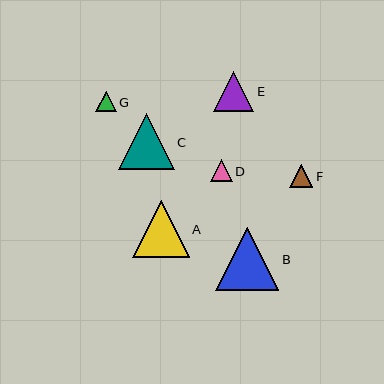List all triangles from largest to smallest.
From largest to smallest: B, A, C, E, F, D, G.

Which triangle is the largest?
Triangle B is the largest with a size of approximately 63 pixels.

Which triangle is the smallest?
Triangle G is the smallest with a size of approximately 20 pixels.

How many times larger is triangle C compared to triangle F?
Triangle C is approximately 2.4 times the size of triangle F.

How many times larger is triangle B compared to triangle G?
Triangle B is approximately 3.1 times the size of triangle G.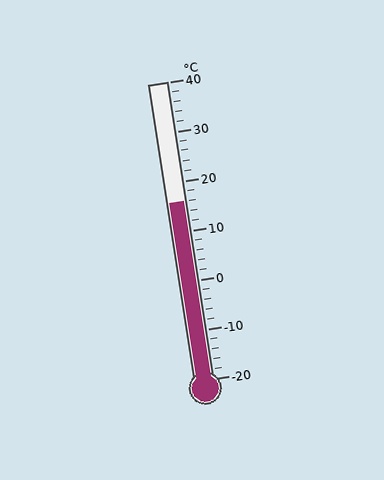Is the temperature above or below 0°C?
The temperature is above 0°C.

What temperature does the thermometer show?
The thermometer shows approximately 16°C.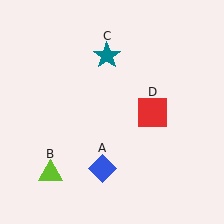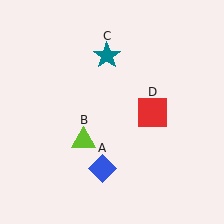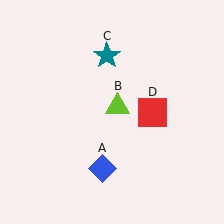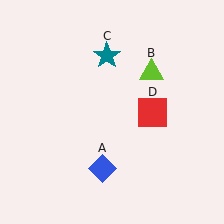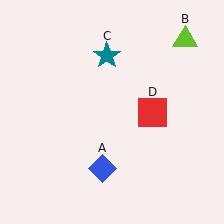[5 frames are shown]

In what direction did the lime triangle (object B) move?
The lime triangle (object B) moved up and to the right.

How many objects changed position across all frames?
1 object changed position: lime triangle (object B).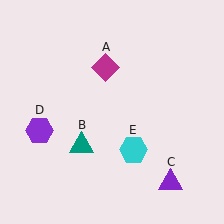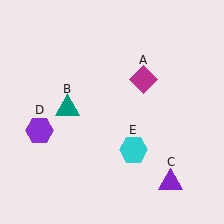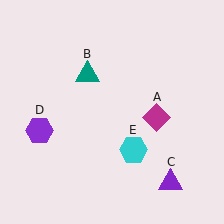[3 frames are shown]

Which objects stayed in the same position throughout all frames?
Purple triangle (object C) and purple hexagon (object D) and cyan hexagon (object E) remained stationary.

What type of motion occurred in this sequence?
The magenta diamond (object A), teal triangle (object B) rotated clockwise around the center of the scene.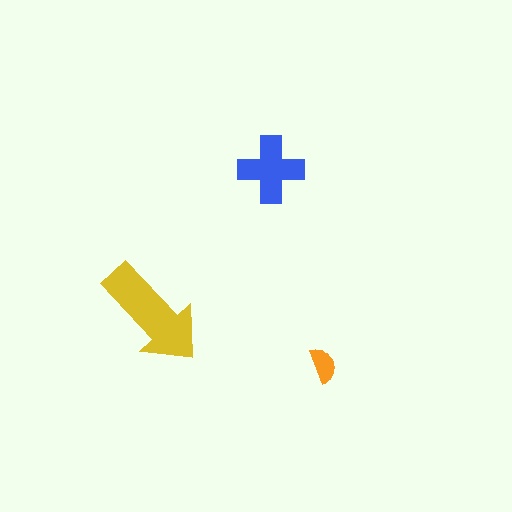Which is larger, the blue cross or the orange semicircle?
The blue cross.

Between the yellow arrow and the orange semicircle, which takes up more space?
The yellow arrow.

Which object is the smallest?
The orange semicircle.